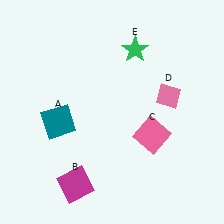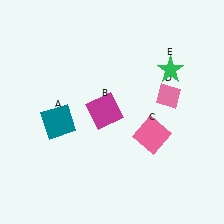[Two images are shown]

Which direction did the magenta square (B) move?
The magenta square (B) moved up.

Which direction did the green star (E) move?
The green star (E) moved right.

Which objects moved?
The objects that moved are: the magenta square (B), the green star (E).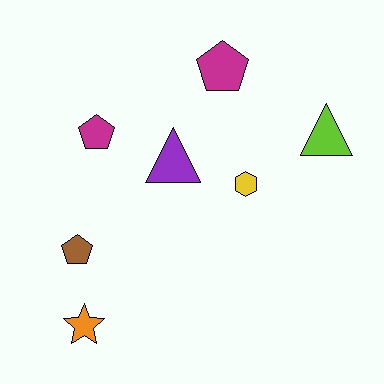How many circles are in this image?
There are no circles.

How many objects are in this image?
There are 7 objects.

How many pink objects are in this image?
There are no pink objects.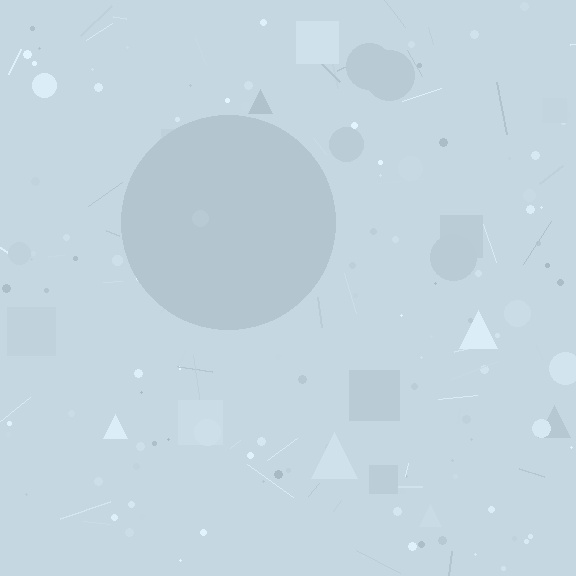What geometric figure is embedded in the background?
A circle is embedded in the background.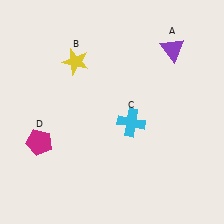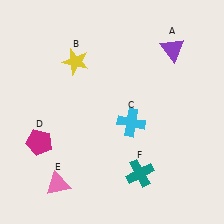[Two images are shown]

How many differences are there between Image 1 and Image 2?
There are 2 differences between the two images.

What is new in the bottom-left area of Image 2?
A pink triangle (E) was added in the bottom-left area of Image 2.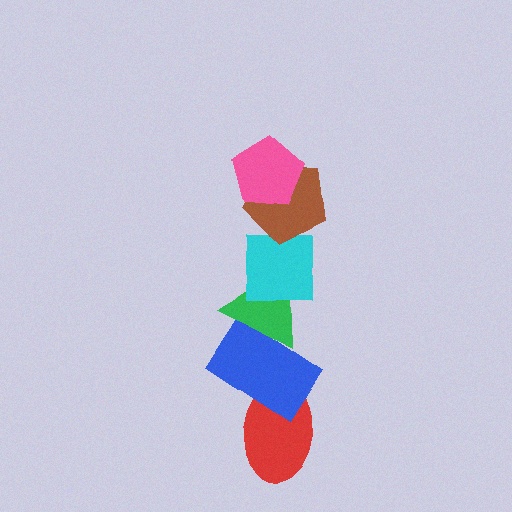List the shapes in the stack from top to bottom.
From top to bottom: the pink pentagon, the brown pentagon, the cyan square, the green triangle, the blue rectangle, the red ellipse.